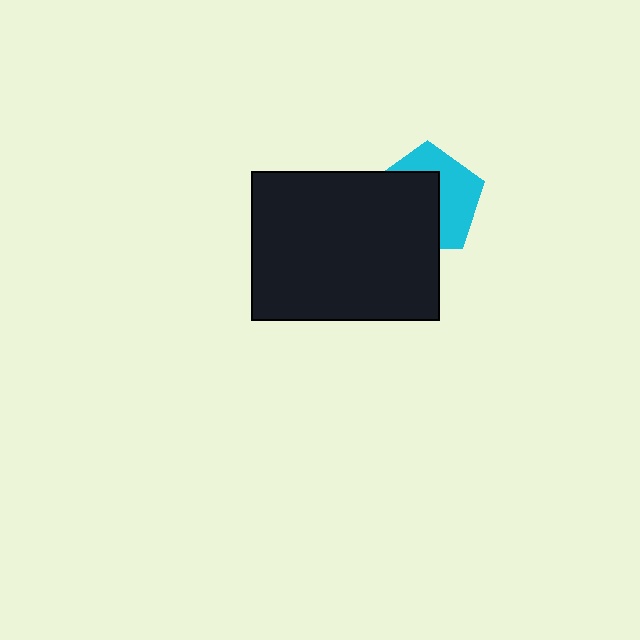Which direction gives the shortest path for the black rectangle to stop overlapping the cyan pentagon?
Moving toward the lower-left gives the shortest separation.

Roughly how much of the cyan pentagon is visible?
About half of it is visible (roughly 47%).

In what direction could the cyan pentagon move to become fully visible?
The cyan pentagon could move toward the upper-right. That would shift it out from behind the black rectangle entirely.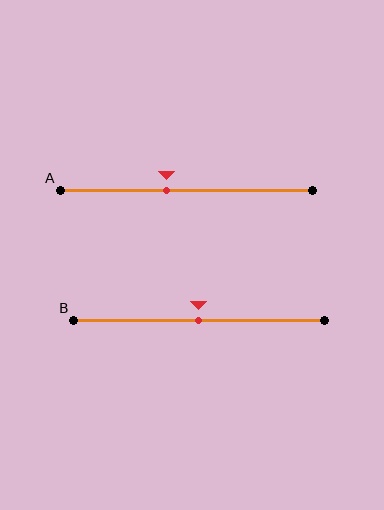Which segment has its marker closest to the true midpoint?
Segment B has its marker closest to the true midpoint.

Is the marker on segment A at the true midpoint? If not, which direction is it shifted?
No, the marker on segment A is shifted to the left by about 8% of the segment length.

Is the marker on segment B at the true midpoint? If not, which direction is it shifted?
Yes, the marker on segment B is at the true midpoint.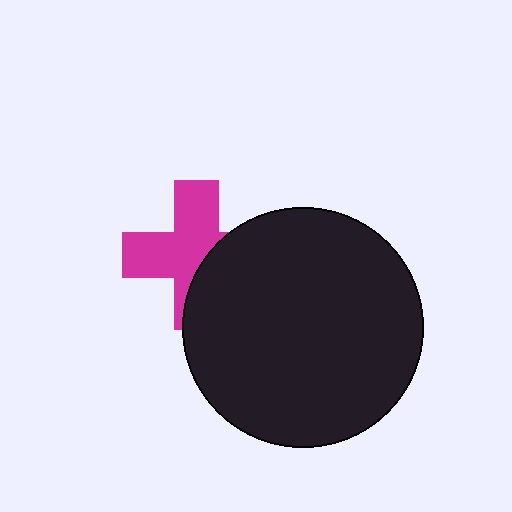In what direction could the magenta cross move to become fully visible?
The magenta cross could move left. That would shift it out from behind the black circle entirely.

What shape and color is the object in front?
The object in front is a black circle.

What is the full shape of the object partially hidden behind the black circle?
The partially hidden object is a magenta cross.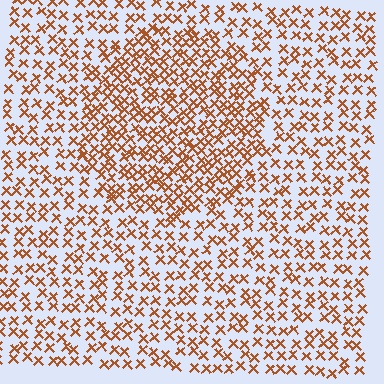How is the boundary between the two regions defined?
The boundary is defined by a change in element density (approximately 1.7x ratio). All elements are the same color, size, and shape.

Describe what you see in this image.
The image contains small brown elements arranged at two different densities. A circle-shaped region is visible where the elements are more densely packed than the surrounding area.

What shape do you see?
I see a circle.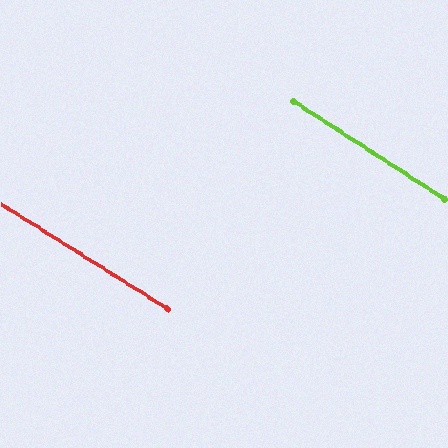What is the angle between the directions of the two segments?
Approximately 1 degree.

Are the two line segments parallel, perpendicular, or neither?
Parallel — their directions differ by only 1.0°.